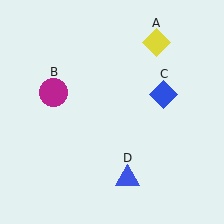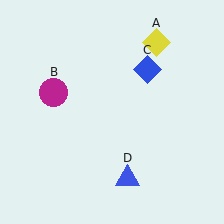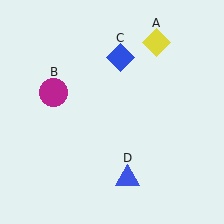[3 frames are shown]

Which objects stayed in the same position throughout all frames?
Yellow diamond (object A) and magenta circle (object B) and blue triangle (object D) remained stationary.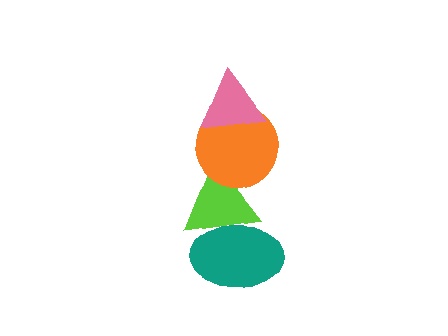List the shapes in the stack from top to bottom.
From top to bottom: the pink triangle, the orange circle, the lime triangle, the teal ellipse.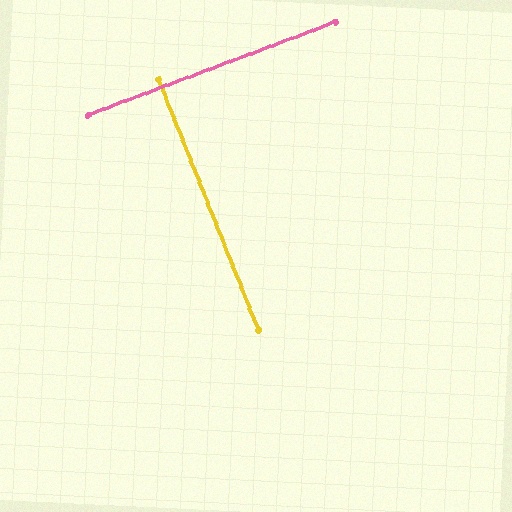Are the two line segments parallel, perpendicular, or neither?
Perpendicular — they meet at approximately 89°.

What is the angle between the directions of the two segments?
Approximately 89 degrees.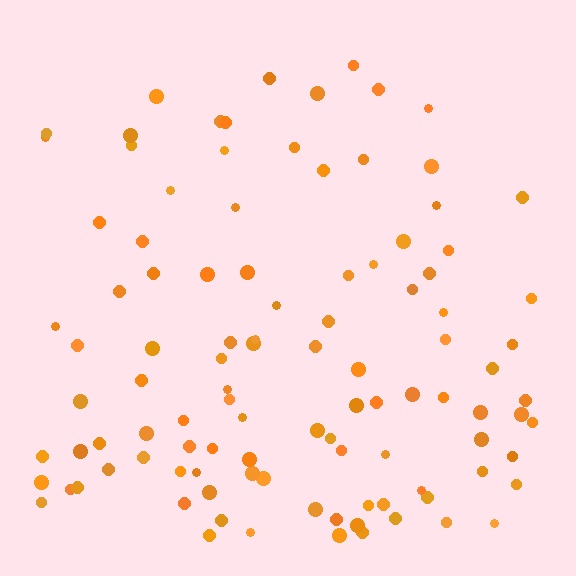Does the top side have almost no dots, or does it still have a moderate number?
Still a moderate number, just noticeably fewer than the bottom.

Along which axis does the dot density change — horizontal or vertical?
Vertical.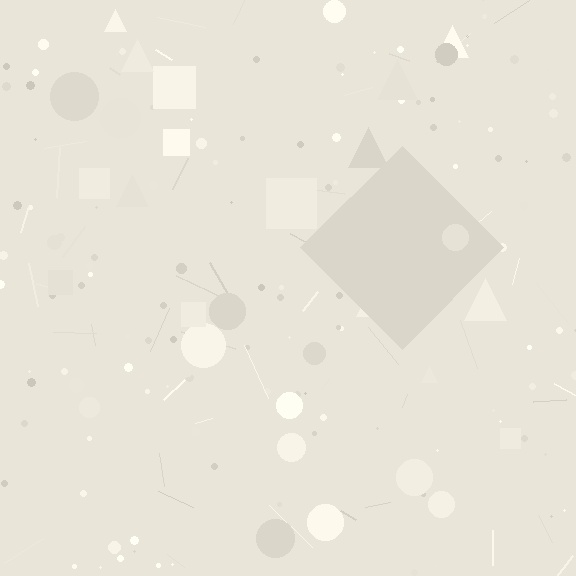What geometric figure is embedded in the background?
A diamond is embedded in the background.